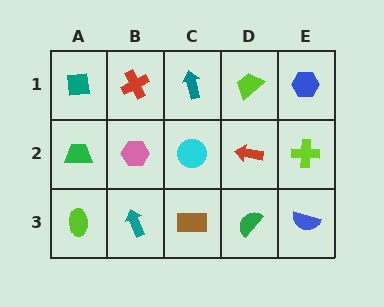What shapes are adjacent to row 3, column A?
A green trapezoid (row 2, column A), a teal arrow (row 3, column B).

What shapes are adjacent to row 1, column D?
A red arrow (row 2, column D), a teal arrow (row 1, column C), a blue hexagon (row 1, column E).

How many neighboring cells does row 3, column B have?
3.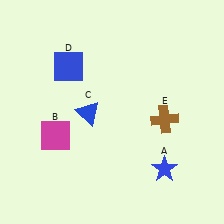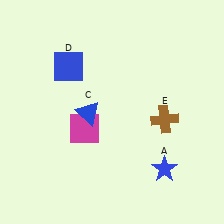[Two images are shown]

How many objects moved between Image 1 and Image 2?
1 object moved between the two images.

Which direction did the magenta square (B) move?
The magenta square (B) moved right.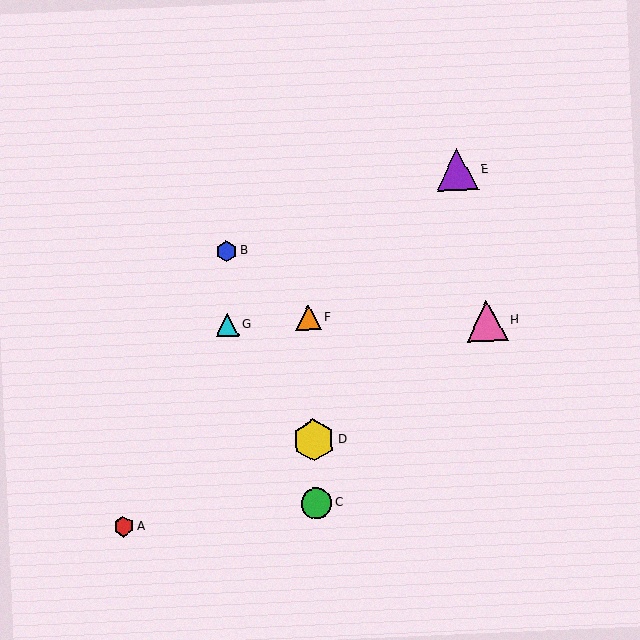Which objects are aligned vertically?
Objects C, D, F are aligned vertically.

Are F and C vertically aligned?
Yes, both are at x≈308.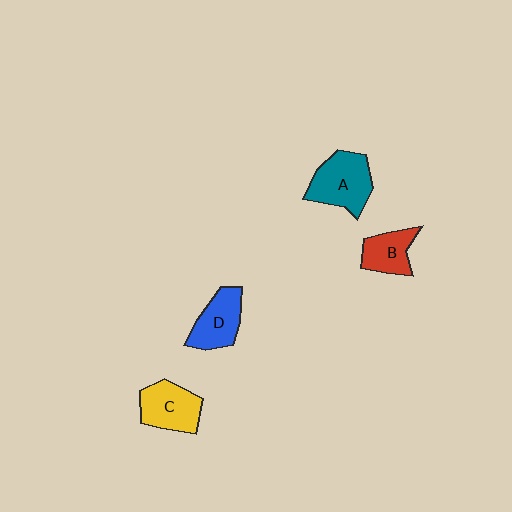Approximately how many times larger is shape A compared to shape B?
Approximately 1.5 times.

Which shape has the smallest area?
Shape B (red).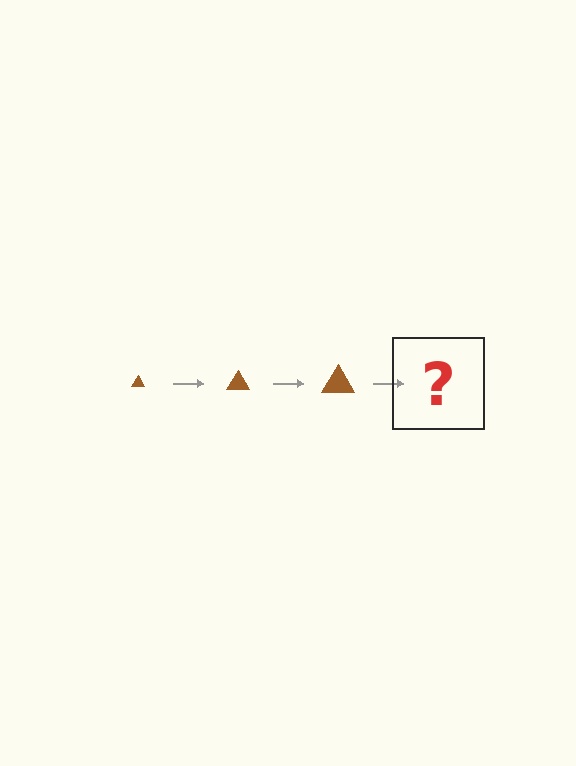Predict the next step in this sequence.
The next step is a brown triangle, larger than the previous one.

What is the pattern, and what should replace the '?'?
The pattern is that the triangle gets progressively larger each step. The '?' should be a brown triangle, larger than the previous one.